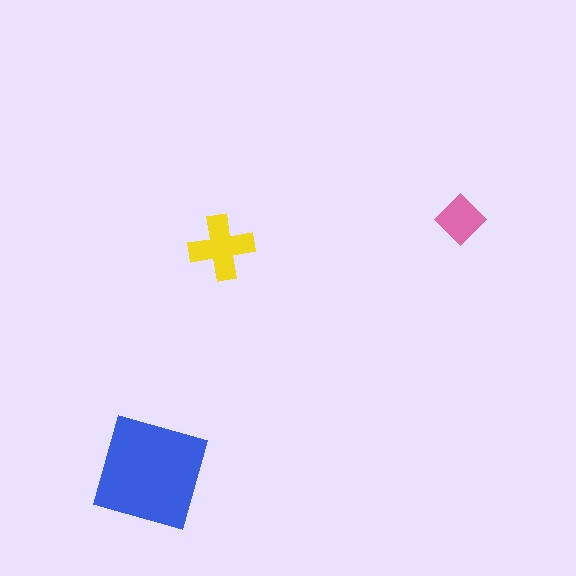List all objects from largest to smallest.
The blue square, the yellow cross, the pink diamond.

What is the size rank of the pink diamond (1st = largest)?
3rd.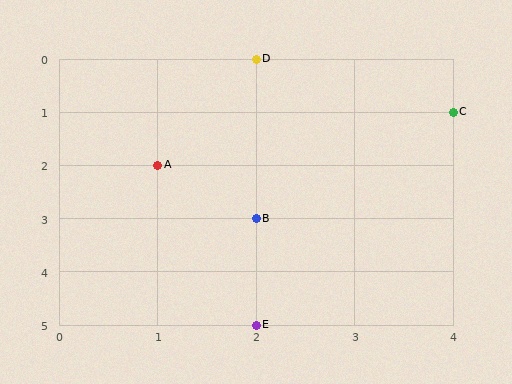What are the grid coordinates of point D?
Point D is at grid coordinates (2, 0).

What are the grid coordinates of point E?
Point E is at grid coordinates (2, 5).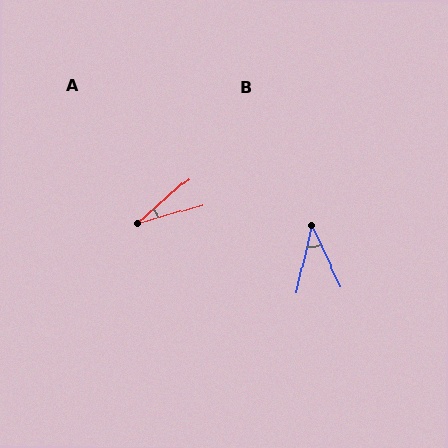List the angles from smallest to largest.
A (24°), B (37°).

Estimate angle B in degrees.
Approximately 37 degrees.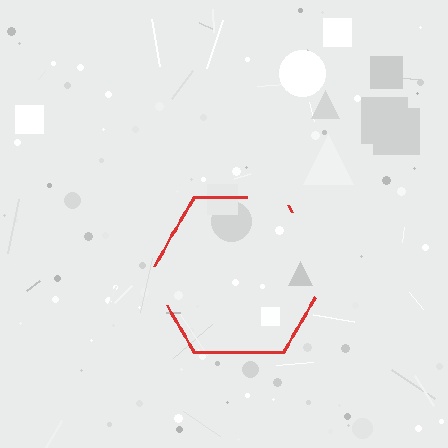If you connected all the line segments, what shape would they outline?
They would outline a hexagon.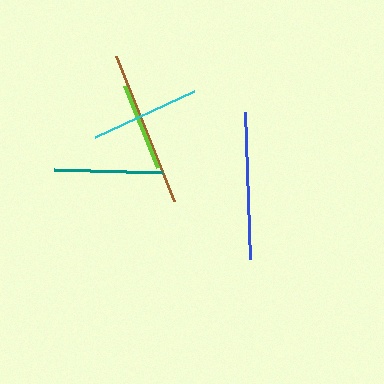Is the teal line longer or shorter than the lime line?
The teal line is longer than the lime line.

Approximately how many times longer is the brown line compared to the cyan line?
The brown line is approximately 1.4 times the length of the cyan line.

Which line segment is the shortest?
The lime line is the shortest at approximately 88 pixels.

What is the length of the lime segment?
The lime segment is approximately 88 pixels long.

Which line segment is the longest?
The brown line is the longest at approximately 156 pixels.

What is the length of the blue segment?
The blue segment is approximately 147 pixels long.